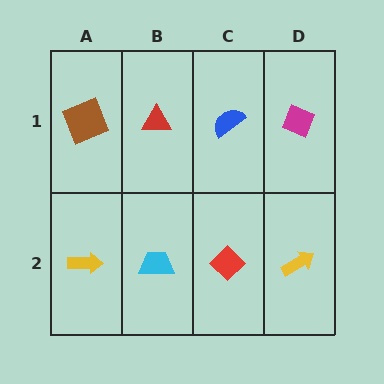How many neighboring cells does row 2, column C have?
3.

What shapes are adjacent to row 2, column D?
A magenta diamond (row 1, column D), a red diamond (row 2, column C).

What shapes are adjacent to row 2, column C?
A blue semicircle (row 1, column C), a cyan trapezoid (row 2, column B), a yellow arrow (row 2, column D).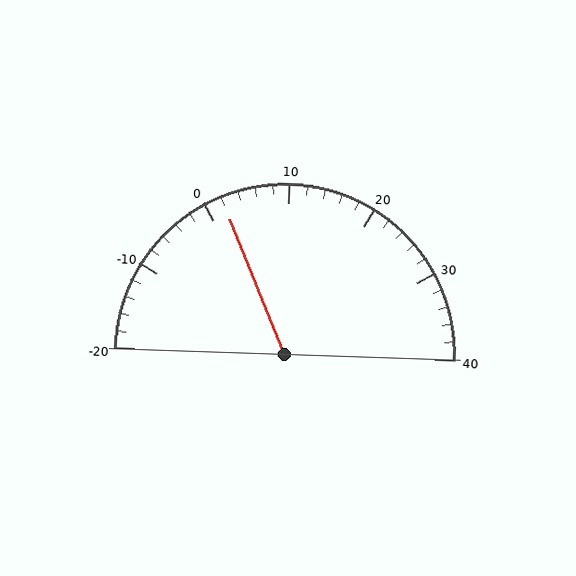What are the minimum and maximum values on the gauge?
The gauge ranges from -20 to 40.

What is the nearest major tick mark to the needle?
The nearest major tick mark is 0.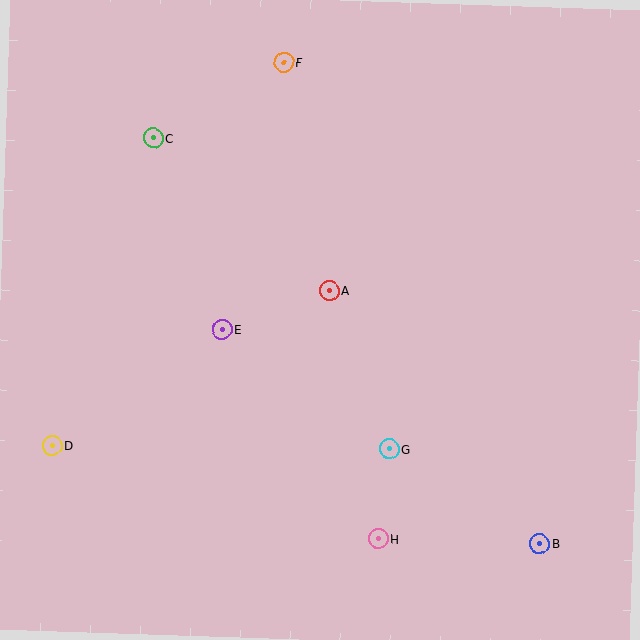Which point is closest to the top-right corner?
Point F is closest to the top-right corner.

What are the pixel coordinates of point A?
Point A is at (329, 290).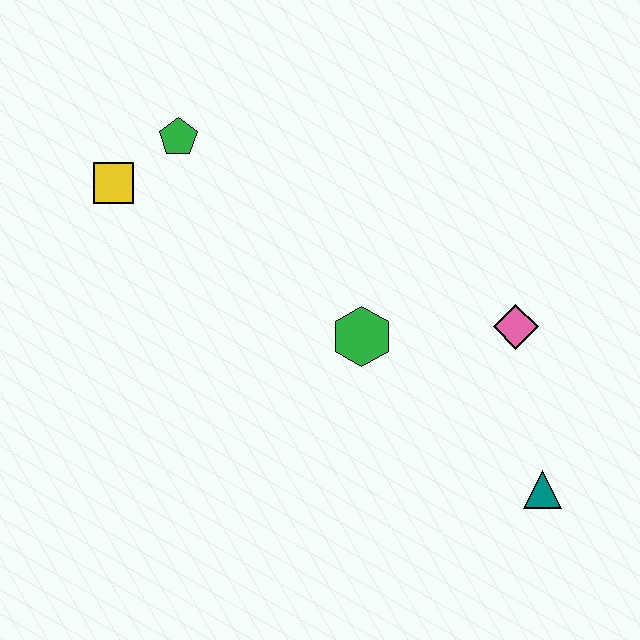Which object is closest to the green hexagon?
The pink diamond is closest to the green hexagon.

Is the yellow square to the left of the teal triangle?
Yes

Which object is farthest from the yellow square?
The teal triangle is farthest from the yellow square.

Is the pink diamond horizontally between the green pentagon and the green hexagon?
No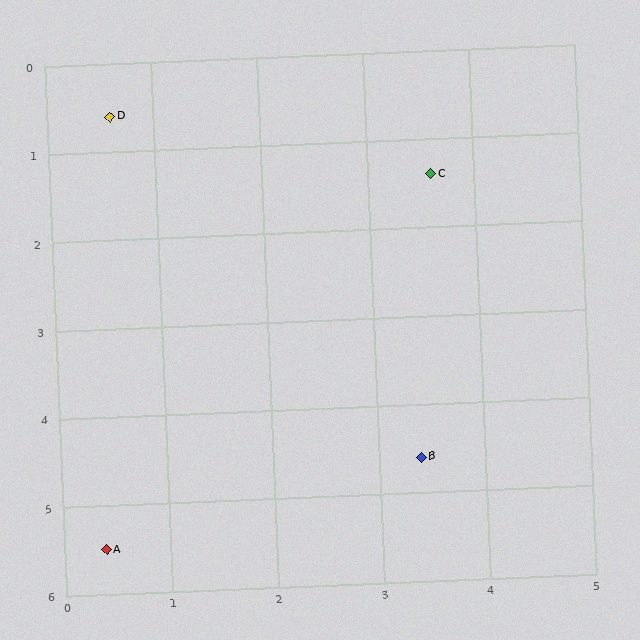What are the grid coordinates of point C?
Point C is at approximately (3.6, 1.4).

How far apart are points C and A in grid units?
Points C and A are about 5.2 grid units apart.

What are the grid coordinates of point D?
Point D is at approximately (0.6, 0.6).